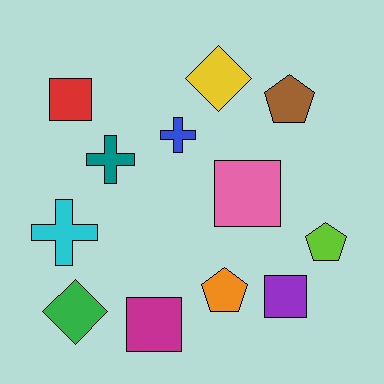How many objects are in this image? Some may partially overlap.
There are 12 objects.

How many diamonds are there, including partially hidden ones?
There are 2 diamonds.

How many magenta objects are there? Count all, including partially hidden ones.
There is 1 magenta object.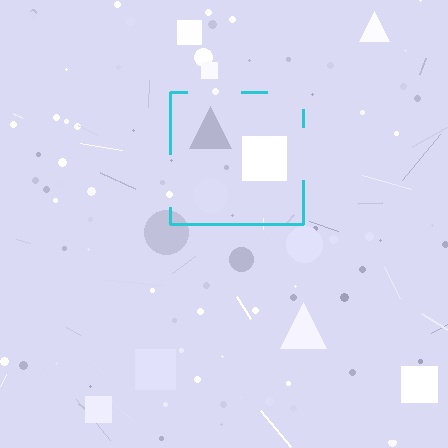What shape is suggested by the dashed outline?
The dashed outline suggests a square.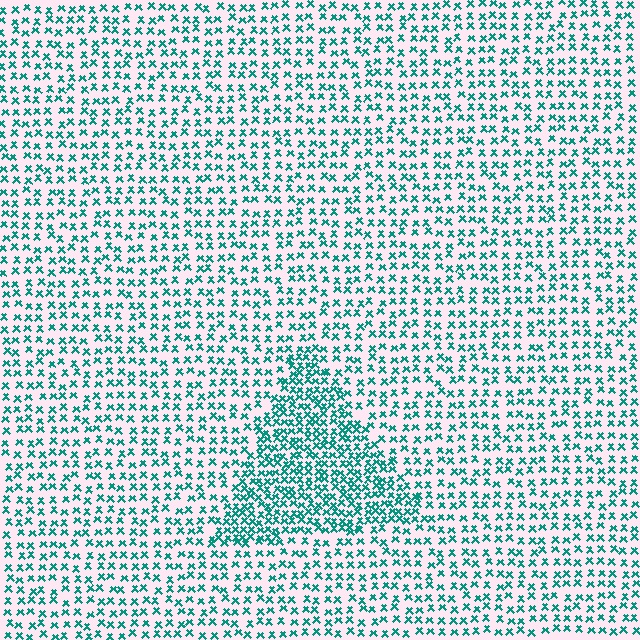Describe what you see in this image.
The image contains small teal elements arranged at two different densities. A triangle-shaped region is visible where the elements are more densely packed than the surrounding area.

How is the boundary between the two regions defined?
The boundary is defined by a change in element density (approximately 1.9x ratio). All elements are the same color, size, and shape.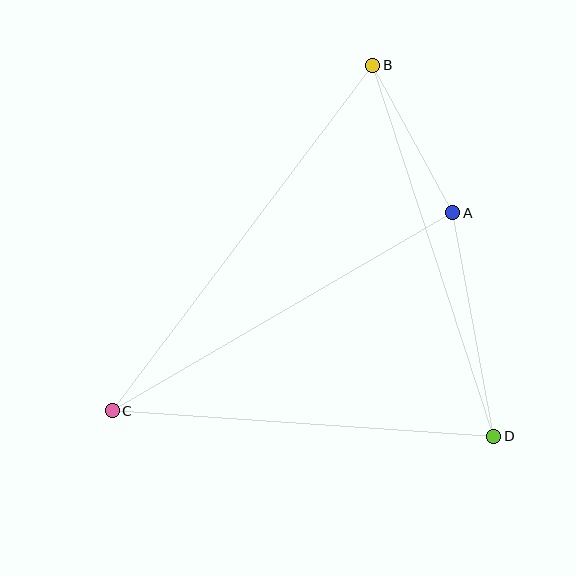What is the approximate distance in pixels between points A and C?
The distance between A and C is approximately 394 pixels.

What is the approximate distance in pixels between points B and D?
The distance between B and D is approximately 390 pixels.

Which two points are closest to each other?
Points A and B are closest to each other.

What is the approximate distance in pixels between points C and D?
The distance between C and D is approximately 382 pixels.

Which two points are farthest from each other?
Points B and C are farthest from each other.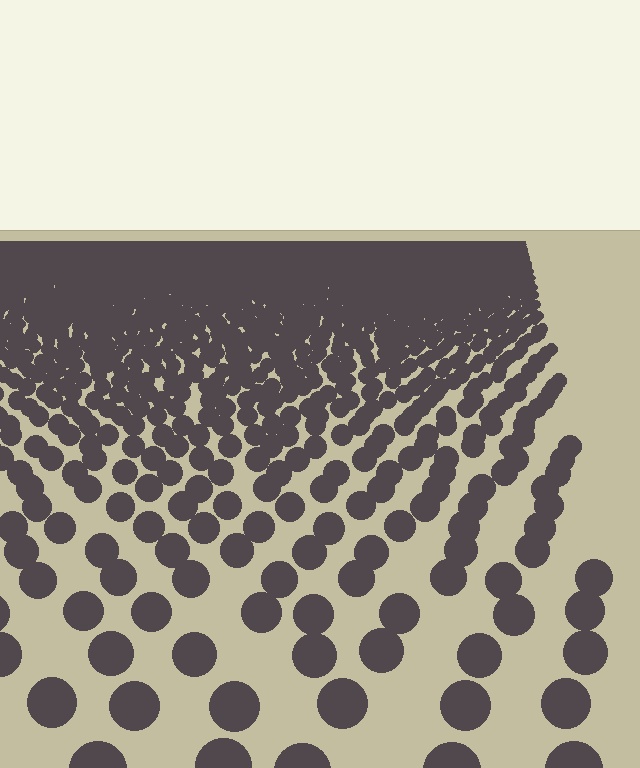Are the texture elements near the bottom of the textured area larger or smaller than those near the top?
Larger. Near the bottom, elements are closer to the viewer and appear at a bigger on-screen size.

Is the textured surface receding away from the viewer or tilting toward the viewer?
The surface is receding away from the viewer. Texture elements get smaller and denser toward the top.